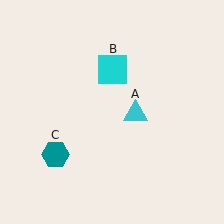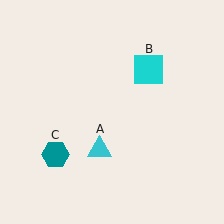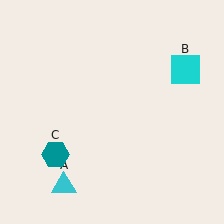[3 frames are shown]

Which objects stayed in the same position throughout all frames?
Teal hexagon (object C) remained stationary.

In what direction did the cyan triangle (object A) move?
The cyan triangle (object A) moved down and to the left.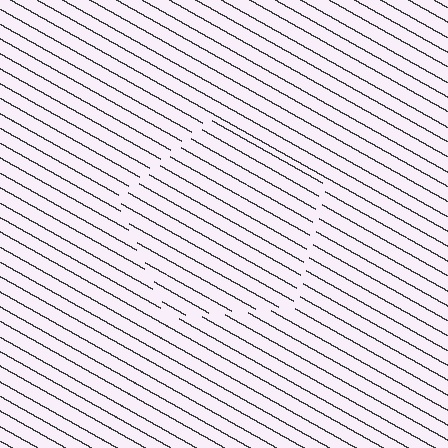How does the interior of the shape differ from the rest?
The interior of the shape contains the same grating, shifted by half a period — the contour is defined by the phase discontinuity where line-ends from the inner and outer gratings abut.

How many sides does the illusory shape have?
5 sides — the line-ends trace a pentagon.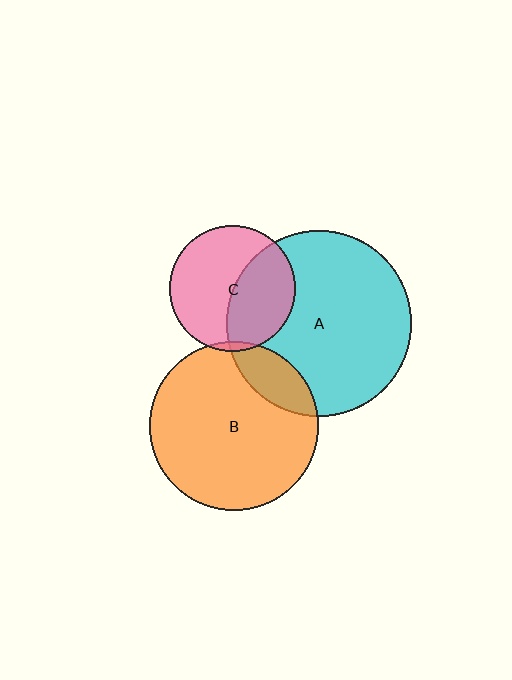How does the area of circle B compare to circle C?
Approximately 1.8 times.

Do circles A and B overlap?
Yes.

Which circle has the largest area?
Circle A (cyan).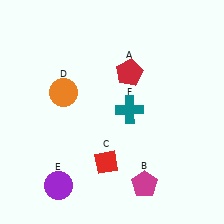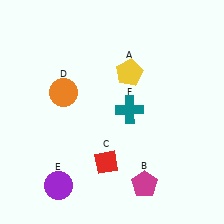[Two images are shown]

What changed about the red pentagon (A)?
In Image 1, A is red. In Image 2, it changed to yellow.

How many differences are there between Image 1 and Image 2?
There is 1 difference between the two images.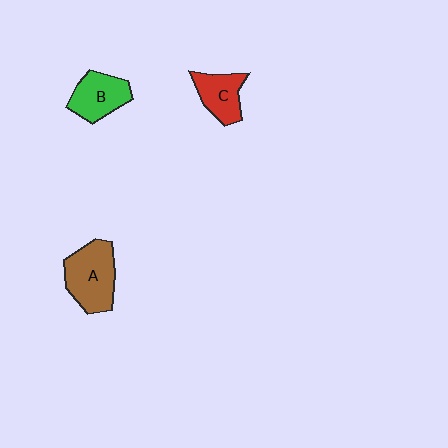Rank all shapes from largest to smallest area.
From largest to smallest: A (brown), B (green), C (red).